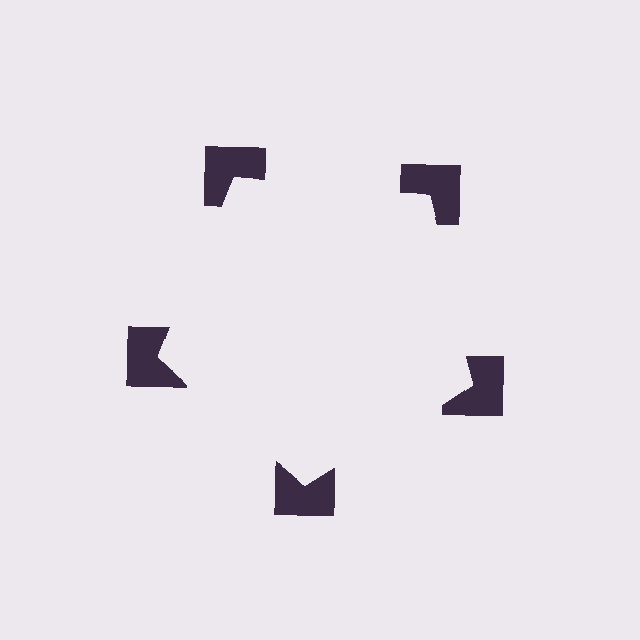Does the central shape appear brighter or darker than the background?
It typically appears slightly brighter than the background, even though no actual brightness change is drawn.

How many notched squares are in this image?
There are 5 — one at each vertex of the illusory pentagon.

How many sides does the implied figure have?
5 sides.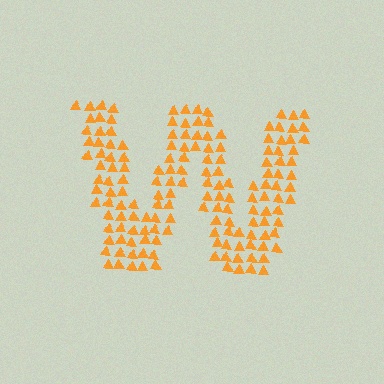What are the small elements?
The small elements are triangles.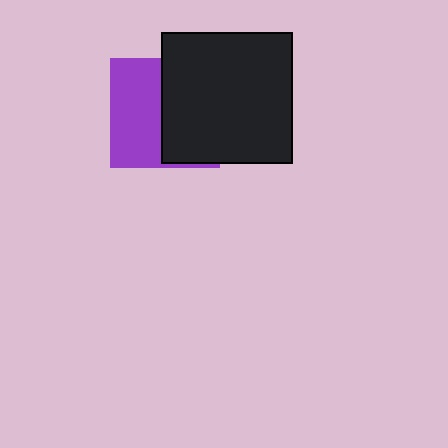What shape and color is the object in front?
The object in front is a black square.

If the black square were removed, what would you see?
You would see the complete purple square.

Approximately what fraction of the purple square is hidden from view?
Roughly 51% of the purple square is hidden behind the black square.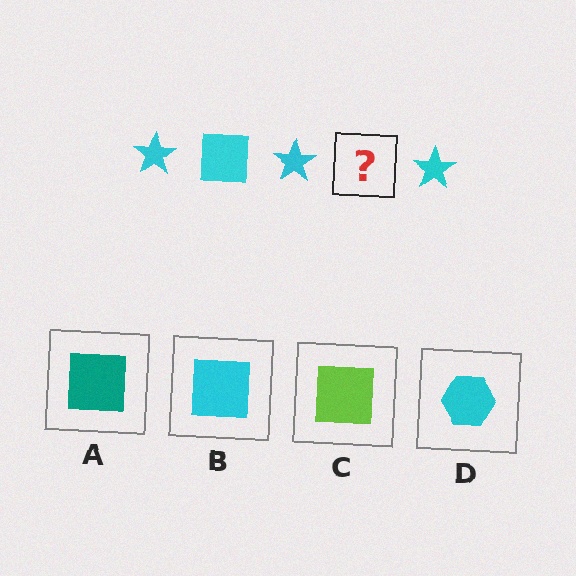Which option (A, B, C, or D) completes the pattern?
B.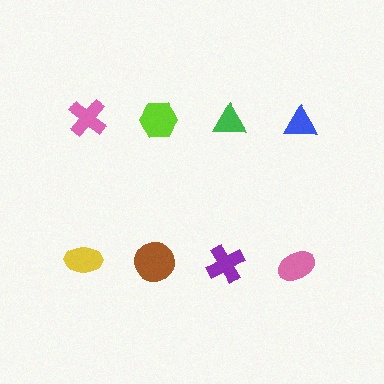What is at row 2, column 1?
A yellow ellipse.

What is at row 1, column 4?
A blue triangle.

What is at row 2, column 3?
A purple cross.